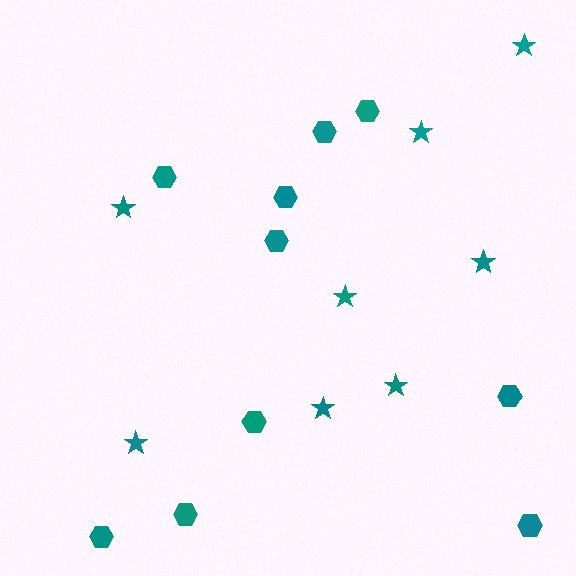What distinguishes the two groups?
There are 2 groups: one group of hexagons (10) and one group of stars (8).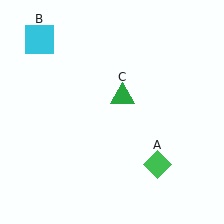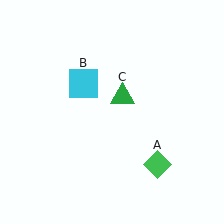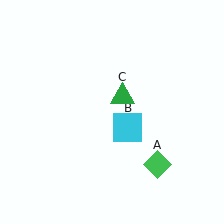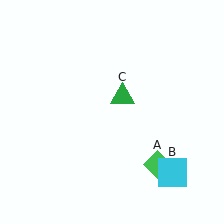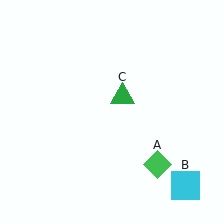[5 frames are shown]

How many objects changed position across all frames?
1 object changed position: cyan square (object B).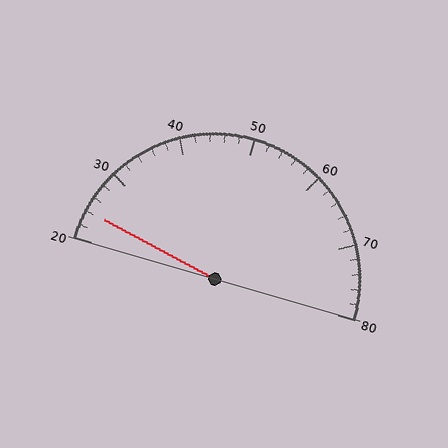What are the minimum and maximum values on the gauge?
The gauge ranges from 20 to 80.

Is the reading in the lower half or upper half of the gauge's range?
The reading is in the lower half of the range (20 to 80).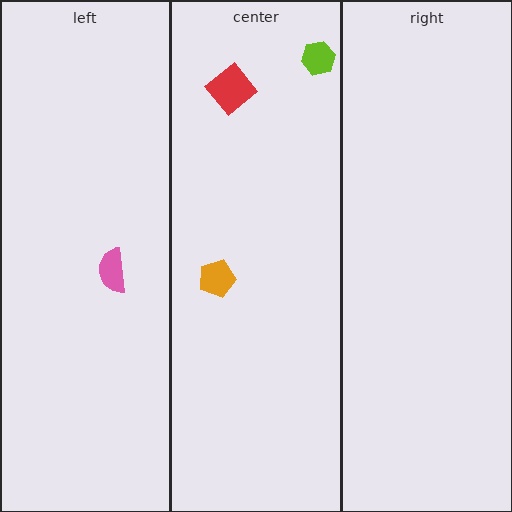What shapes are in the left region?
The pink semicircle.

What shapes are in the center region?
The lime hexagon, the red diamond, the orange pentagon.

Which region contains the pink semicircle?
The left region.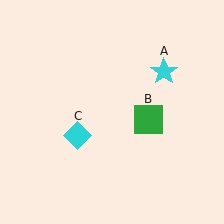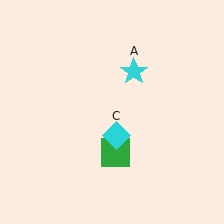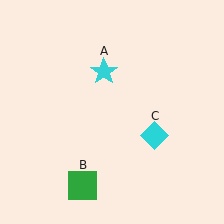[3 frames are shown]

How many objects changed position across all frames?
3 objects changed position: cyan star (object A), green square (object B), cyan diamond (object C).